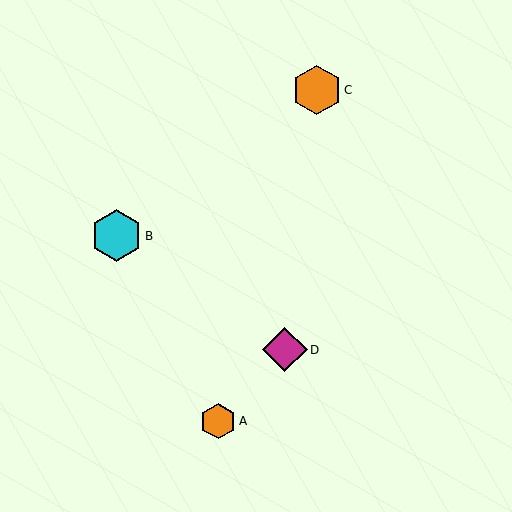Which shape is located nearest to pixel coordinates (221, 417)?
The orange hexagon (labeled A) at (218, 421) is nearest to that location.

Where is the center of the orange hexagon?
The center of the orange hexagon is at (317, 90).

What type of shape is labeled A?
Shape A is an orange hexagon.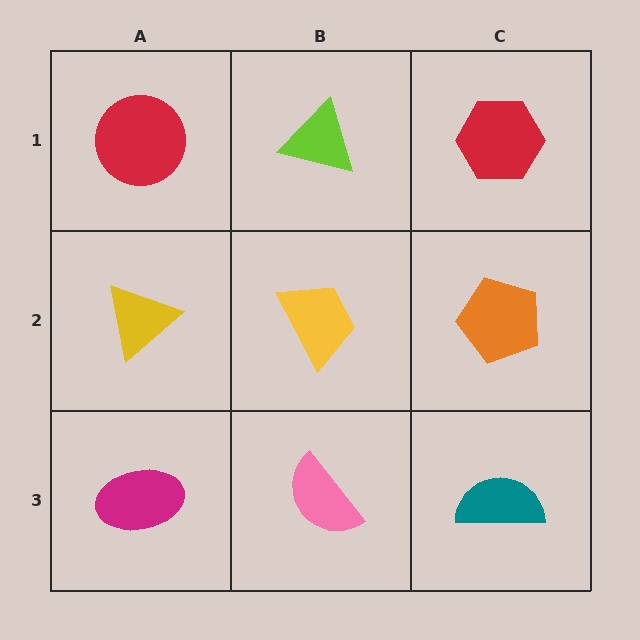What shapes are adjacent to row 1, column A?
A yellow triangle (row 2, column A), a lime triangle (row 1, column B).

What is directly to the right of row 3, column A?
A pink semicircle.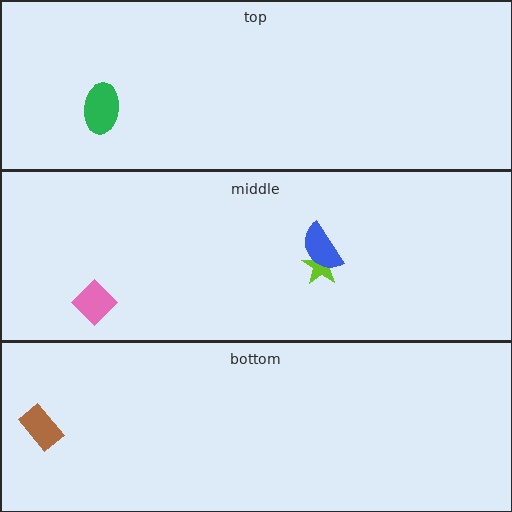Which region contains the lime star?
The middle region.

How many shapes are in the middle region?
3.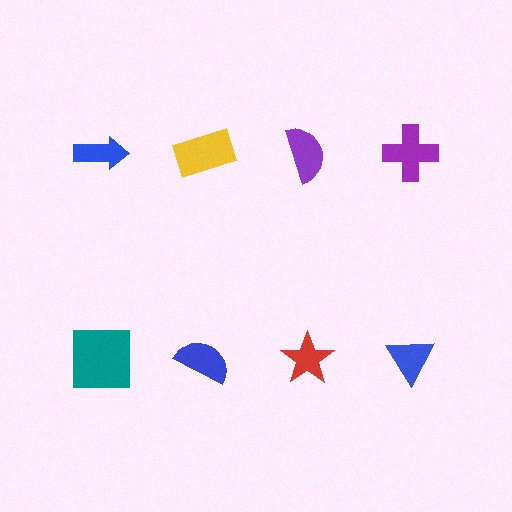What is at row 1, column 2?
A yellow rectangle.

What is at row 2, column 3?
A red star.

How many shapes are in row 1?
4 shapes.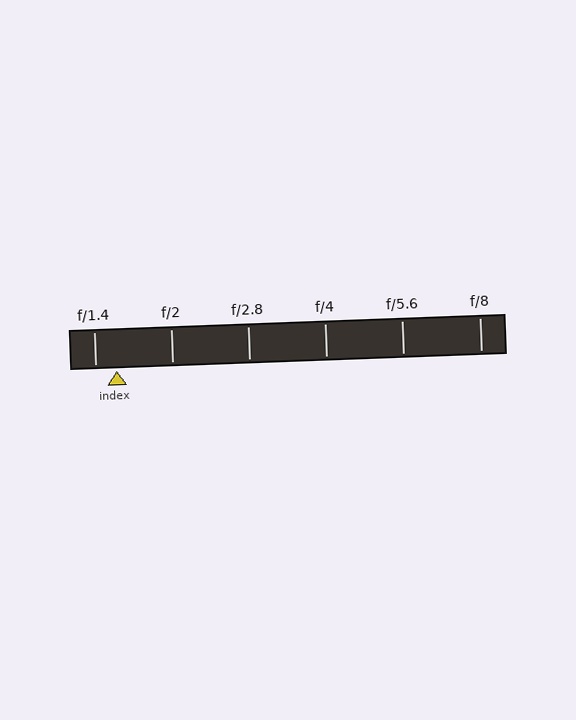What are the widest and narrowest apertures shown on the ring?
The widest aperture shown is f/1.4 and the narrowest is f/8.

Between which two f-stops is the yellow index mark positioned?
The index mark is between f/1.4 and f/2.